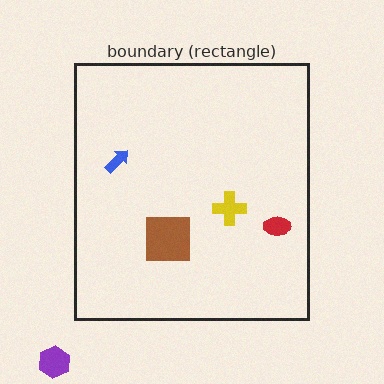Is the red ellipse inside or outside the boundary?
Inside.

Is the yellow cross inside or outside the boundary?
Inside.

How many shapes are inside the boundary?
4 inside, 1 outside.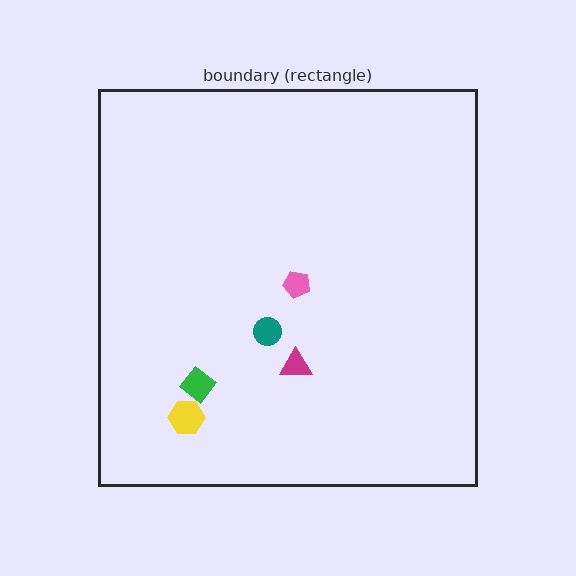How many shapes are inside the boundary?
5 inside, 0 outside.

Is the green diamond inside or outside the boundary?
Inside.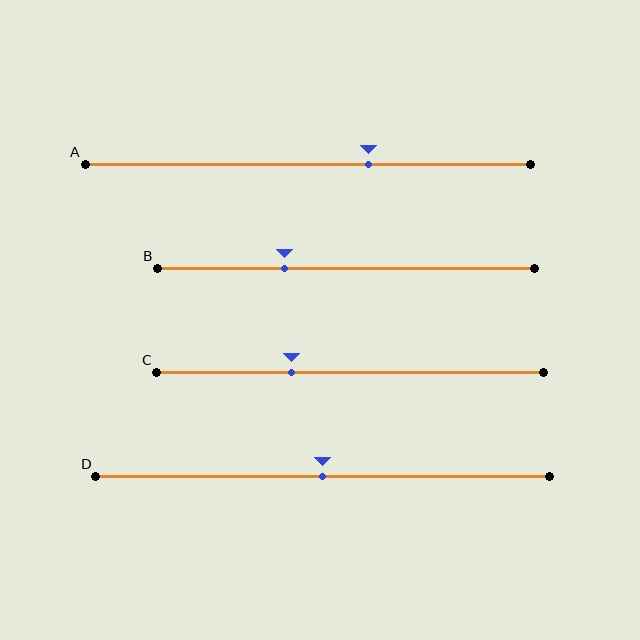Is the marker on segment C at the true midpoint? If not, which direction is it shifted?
No, the marker on segment C is shifted to the left by about 15% of the segment length.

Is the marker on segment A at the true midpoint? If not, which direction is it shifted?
No, the marker on segment A is shifted to the right by about 14% of the segment length.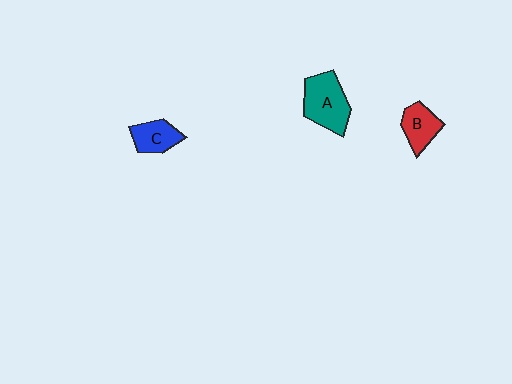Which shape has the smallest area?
Shape C (blue).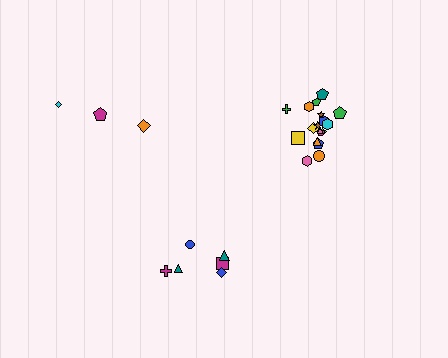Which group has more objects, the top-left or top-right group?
The top-right group.